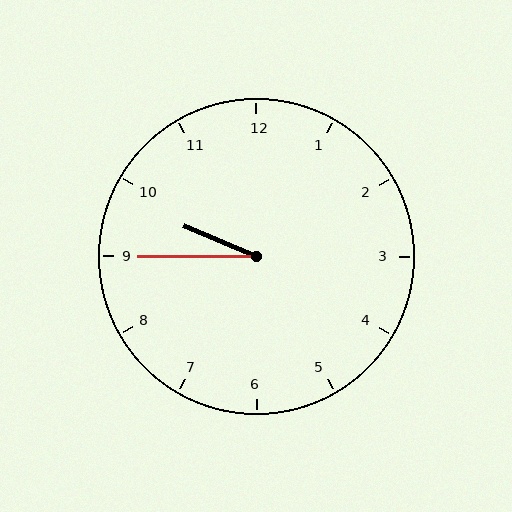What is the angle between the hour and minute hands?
Approximately 22 degrees.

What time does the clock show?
9:45.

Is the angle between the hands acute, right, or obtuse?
It is acute.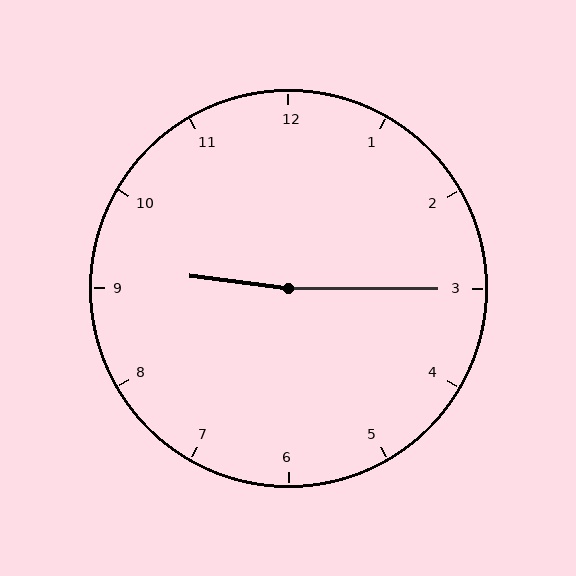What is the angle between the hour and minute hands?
Approximately 172 degrees.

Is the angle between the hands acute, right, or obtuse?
It is obtuse.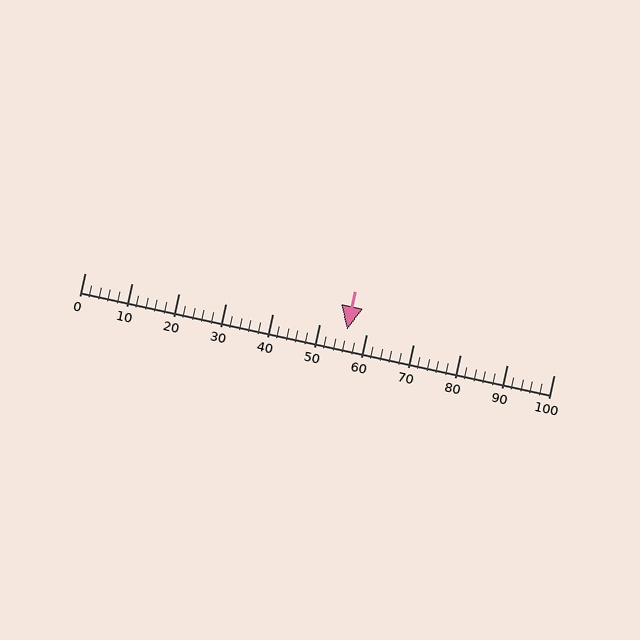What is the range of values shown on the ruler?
The ruler shows values from 0 to 100.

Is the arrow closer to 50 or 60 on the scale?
The arrow is closer to 60.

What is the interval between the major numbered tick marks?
The major tick marks are spaced 10 units apart.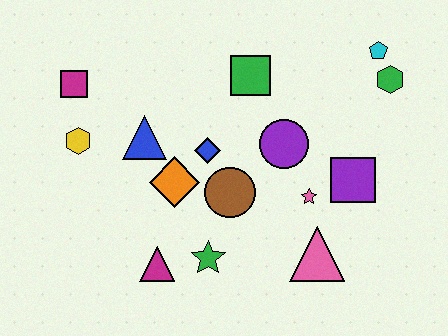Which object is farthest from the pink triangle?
The magenta square is farthest from the pink triangle.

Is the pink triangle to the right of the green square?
Yes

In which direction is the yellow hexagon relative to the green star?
The yellow hexagon is to the left of the green star.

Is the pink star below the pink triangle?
No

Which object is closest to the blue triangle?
The orange diamond is closest to the blue triangle.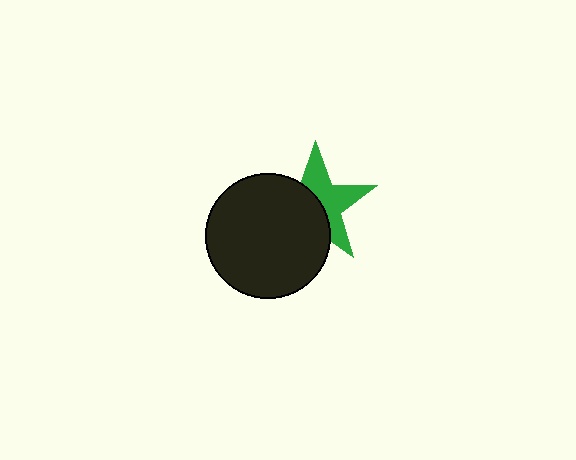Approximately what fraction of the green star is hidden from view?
Roughly 50% of the green star is hidden behind the black circle.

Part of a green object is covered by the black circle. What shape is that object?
It is a star.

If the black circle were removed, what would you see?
You would see the complete green star.